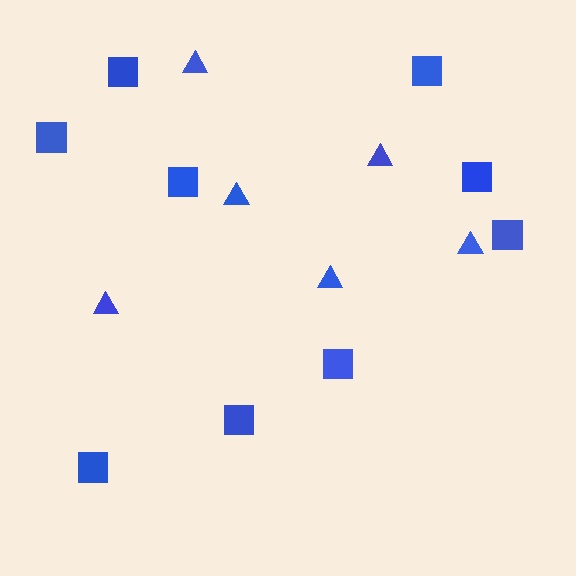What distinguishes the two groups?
There are 2 groups: one group of triangles (6) and one group of squares (9).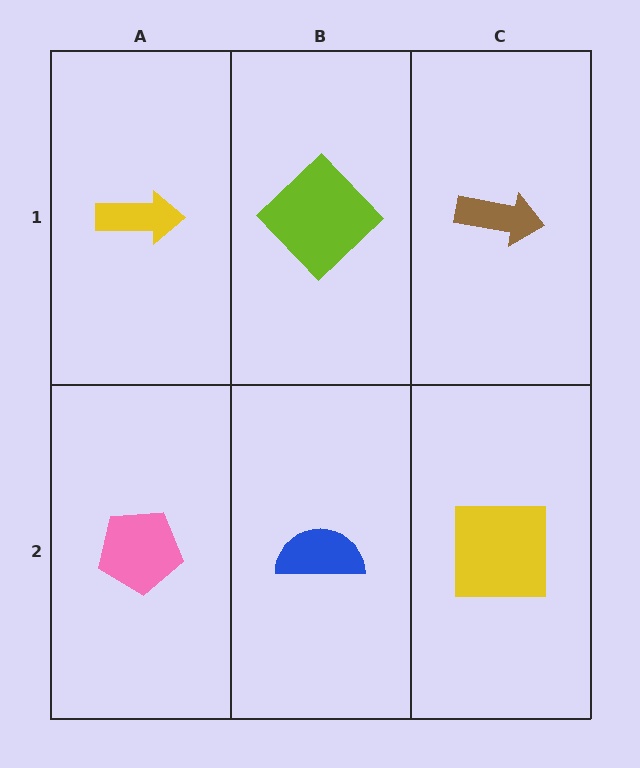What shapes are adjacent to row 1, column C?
A yellow square (row 2, column C), a lime diamond (row 1, column B).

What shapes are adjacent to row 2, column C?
A brown arrow (row 1, column C), a blue semicircle (row 2, column B).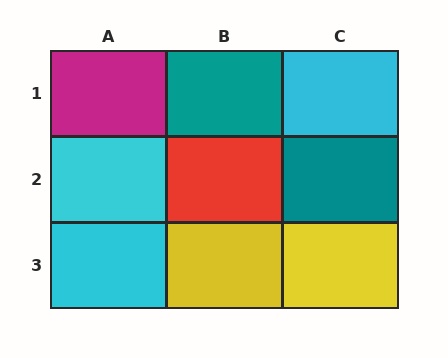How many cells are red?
1 cell is red.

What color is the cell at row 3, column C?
Yellow.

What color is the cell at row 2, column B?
Red.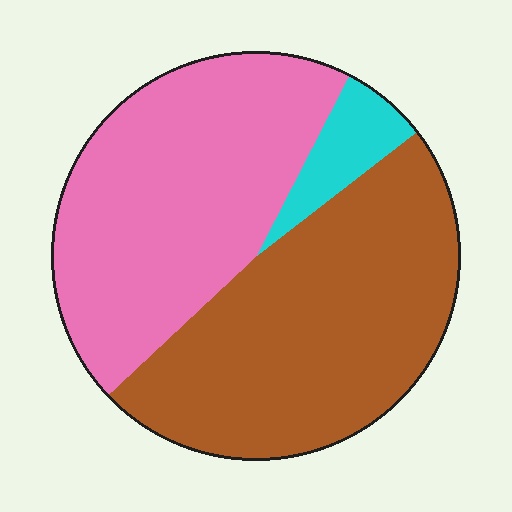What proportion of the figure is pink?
Pink covers roughly 45% of the figure.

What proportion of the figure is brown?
Brown covers about 50% of the figure.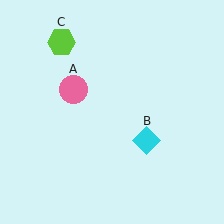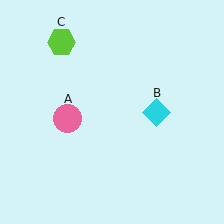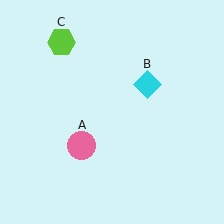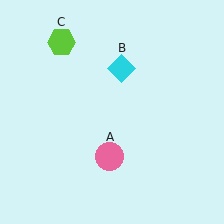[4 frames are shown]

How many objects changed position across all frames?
2 objects changed position: pink circle (object A), cyan diamond (object B).